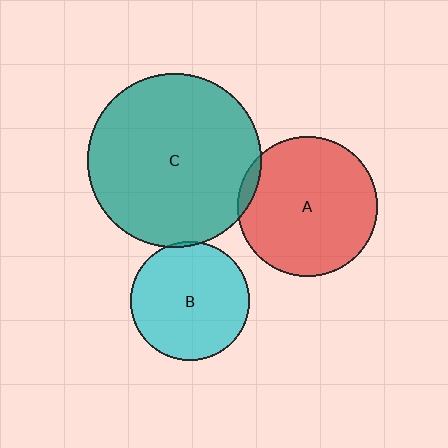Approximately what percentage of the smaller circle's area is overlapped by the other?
Approximately 5%.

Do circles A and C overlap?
Yes.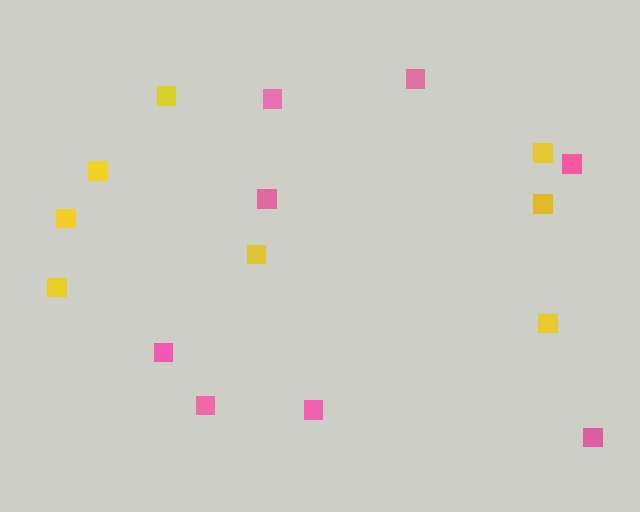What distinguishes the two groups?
There are 2 groups: one group of pink squares (8) and one group of yellow squares (8).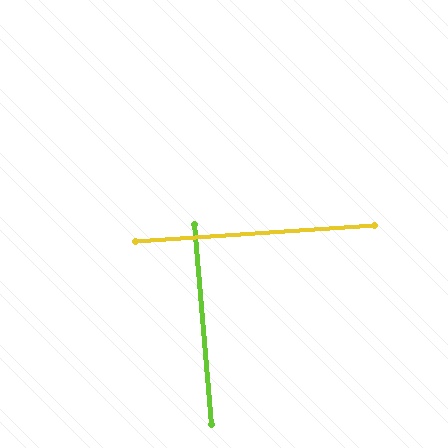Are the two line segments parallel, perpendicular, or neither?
Perpendicular — they meet at approximately 89°.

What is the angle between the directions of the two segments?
Approximately 89 degrees.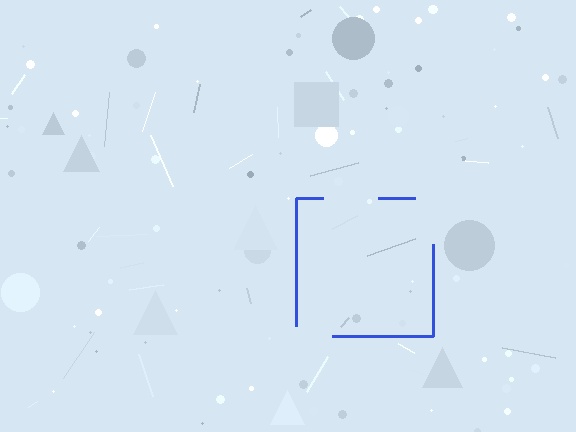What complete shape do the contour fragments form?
The contour fragments form a square.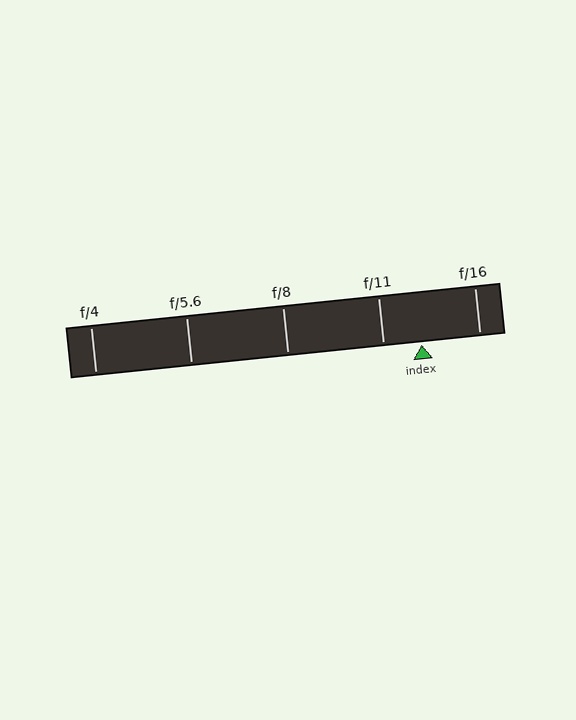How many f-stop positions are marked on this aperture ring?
There are 5 f-stop positions marked.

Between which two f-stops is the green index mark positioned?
The index mark is between f/11 and f/16.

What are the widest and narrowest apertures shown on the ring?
The widest aperture shown is f/4 and the narrowest is f/16.